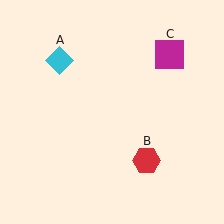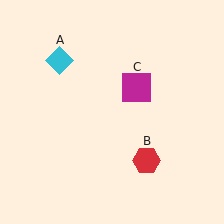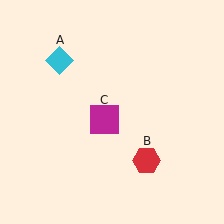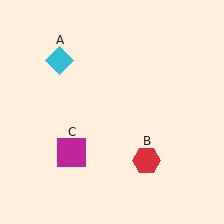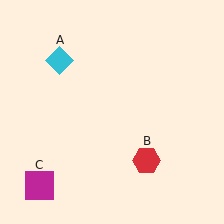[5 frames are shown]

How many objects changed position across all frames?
1 object changed position: magenta square (object C).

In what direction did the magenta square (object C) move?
The magenta square (object C) moved down and to the left.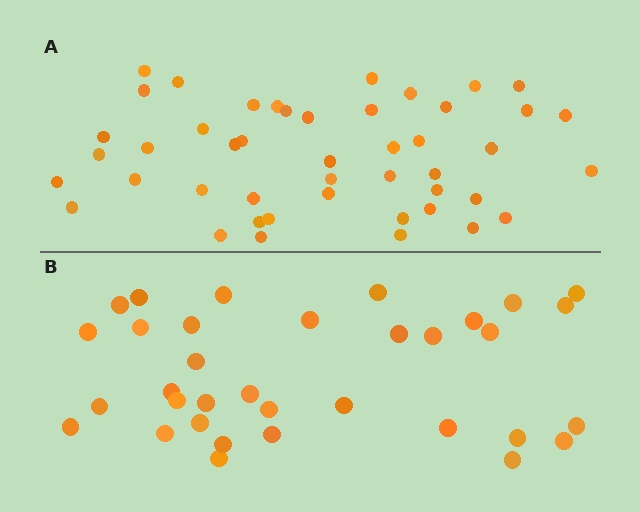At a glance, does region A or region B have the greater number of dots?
Region A (the top region) has more dots.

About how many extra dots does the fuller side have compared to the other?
Region A has roughly 12 or so more dots than region B.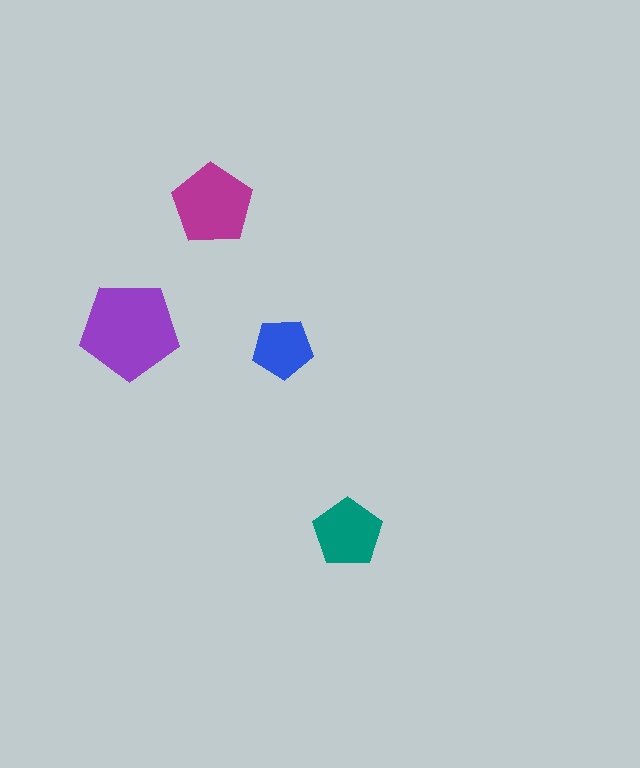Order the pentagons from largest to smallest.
the purple one, the magenta one, the teal one, the blue one.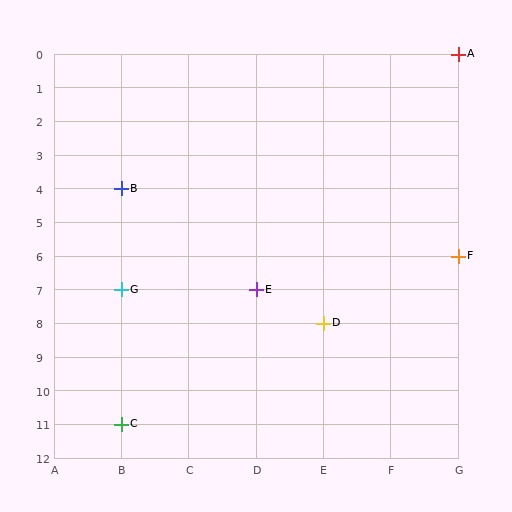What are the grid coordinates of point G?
Point G is at grid coordinates (B, 7).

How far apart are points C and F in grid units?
Points C and F are 5 columns and 5 rows apart (about 7.1 grid units diagonally).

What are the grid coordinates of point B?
Point B is at grid coordinates (B, 4).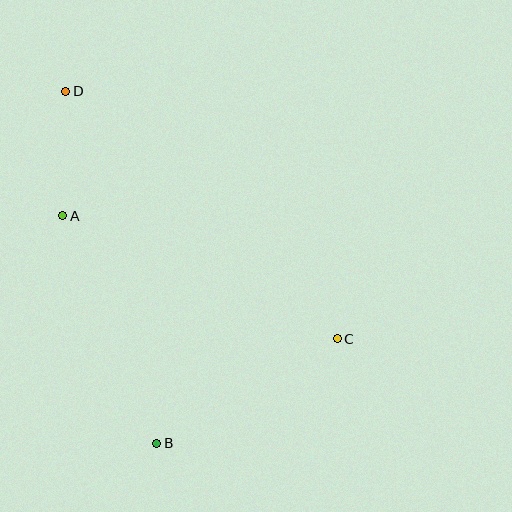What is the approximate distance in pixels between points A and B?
The distance between A and B is approximately 246 pixels.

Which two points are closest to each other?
Points A and D are closest to each other.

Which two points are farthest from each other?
Points C and D are farthest from each other.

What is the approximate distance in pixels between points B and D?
The distance between B and D is approximately 364 pixels.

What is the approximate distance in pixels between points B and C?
The distance between B and C is approximately 209 pixels.